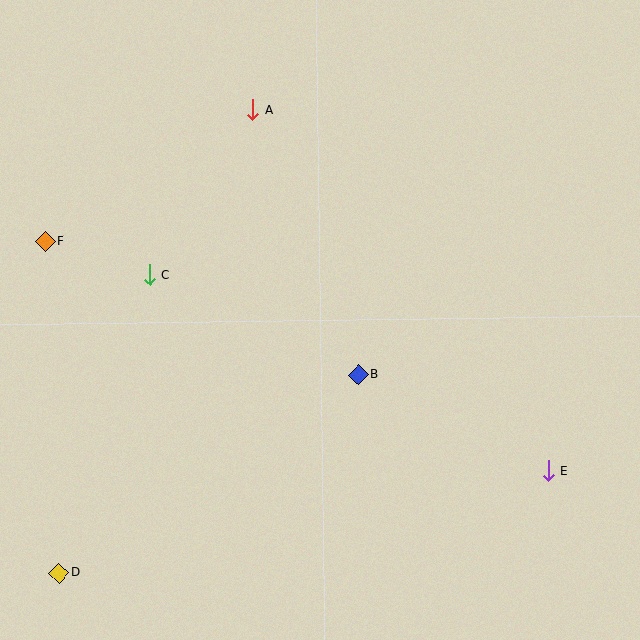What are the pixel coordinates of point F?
Point F is at (45, 241).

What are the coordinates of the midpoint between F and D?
The midpoint between F and D is at (52, 407).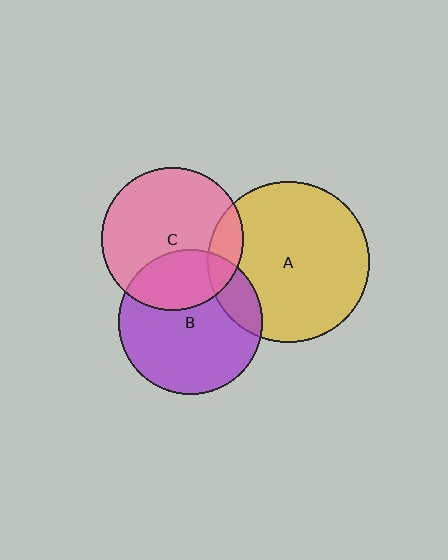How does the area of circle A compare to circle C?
Approximately 1.3 times.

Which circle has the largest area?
Circle A (yellow).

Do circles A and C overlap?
Yes.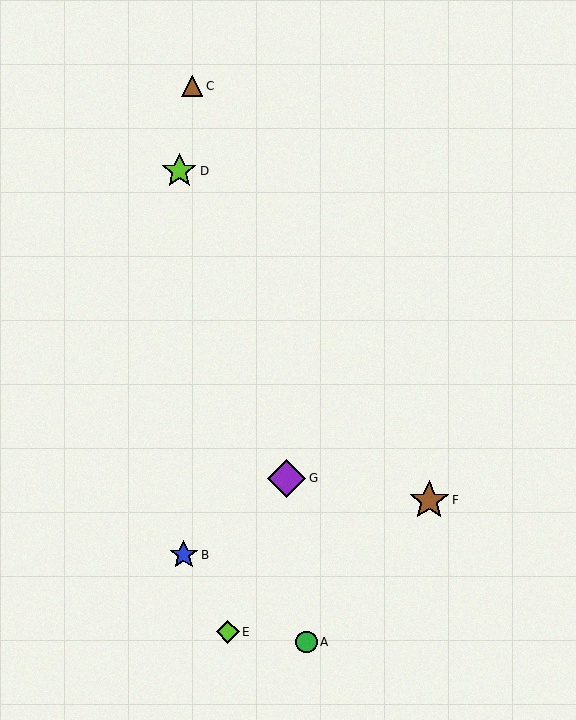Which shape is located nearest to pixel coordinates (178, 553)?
The blue star (labeled B) at (184, 555) is nearest to that location.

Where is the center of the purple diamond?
The center of the purple diamond is at (287, 478).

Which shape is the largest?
The brown star (labeled F) is the largest.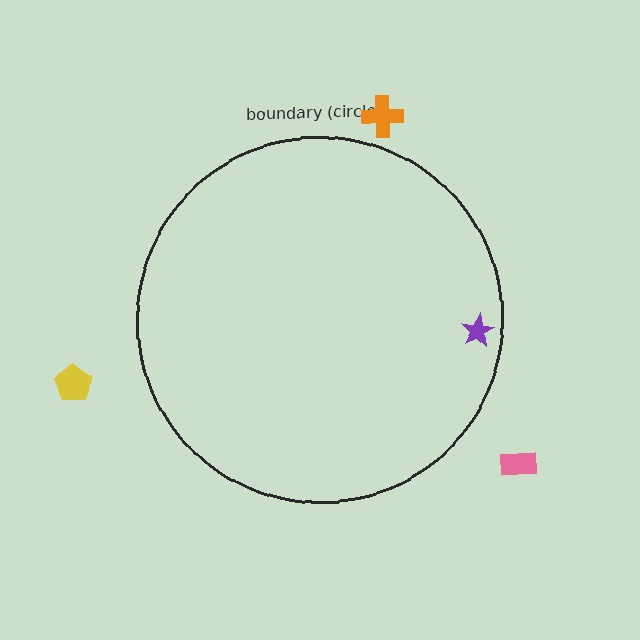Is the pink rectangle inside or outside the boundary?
Outside.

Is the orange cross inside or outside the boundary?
Outside.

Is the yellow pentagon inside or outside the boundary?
Outside.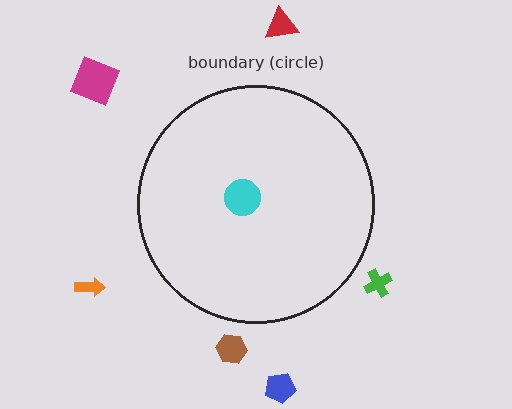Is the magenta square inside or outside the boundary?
Outside.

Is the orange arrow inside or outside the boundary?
Outside.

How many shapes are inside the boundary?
1 inside, 6 outside.